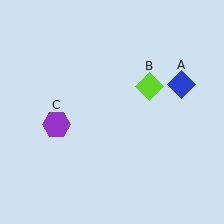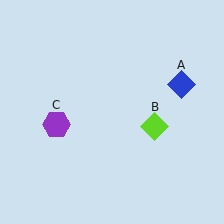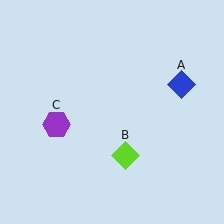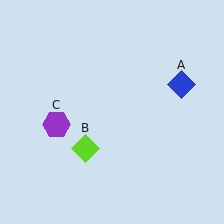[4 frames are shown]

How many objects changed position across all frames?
1 object changed position: lime diamond (object B).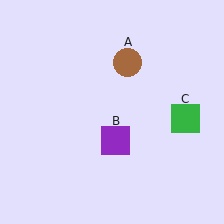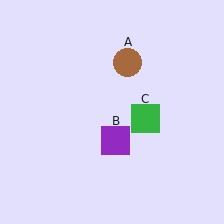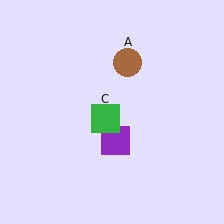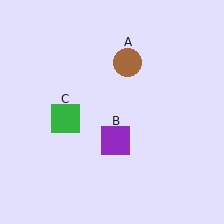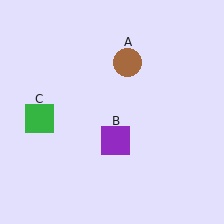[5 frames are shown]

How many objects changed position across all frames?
1 object changed position: green square (object C).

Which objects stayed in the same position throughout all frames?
Brown circle (object A) and purple square (object B) remained stationary.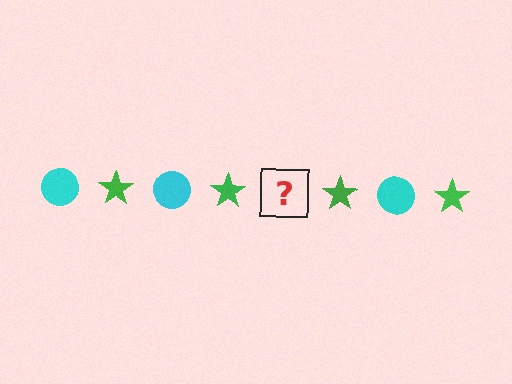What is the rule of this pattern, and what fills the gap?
The rule is that the pattern alternates between cyan circle and green star. The gap should be filled with a cyan circle.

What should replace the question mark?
The question mark should be replaced with a cyan circle.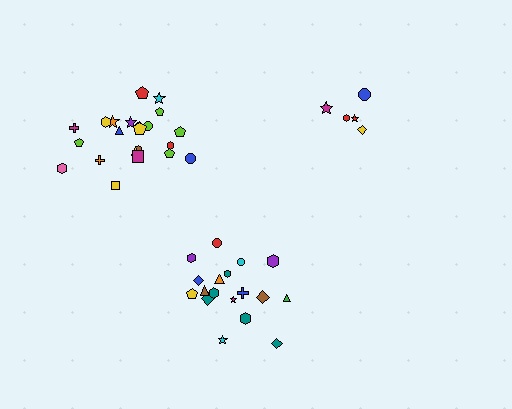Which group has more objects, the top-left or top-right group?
The top-left group.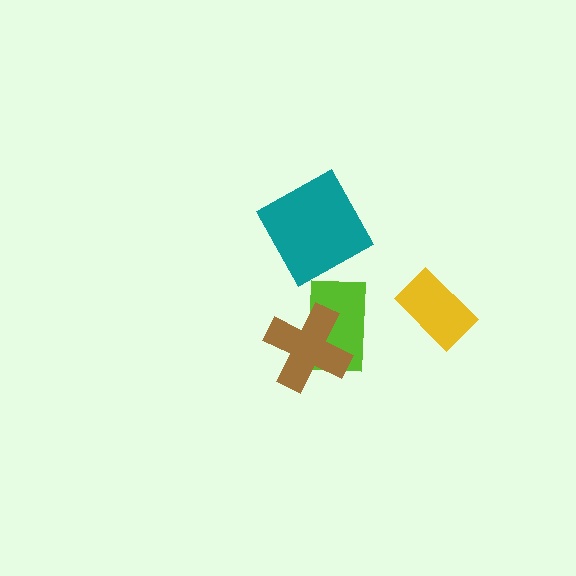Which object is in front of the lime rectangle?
The brown cross is in front of the lime rectangle.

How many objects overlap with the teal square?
0 objects overlap with the teal square.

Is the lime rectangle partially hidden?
Yes, it is partially covered by another shape.